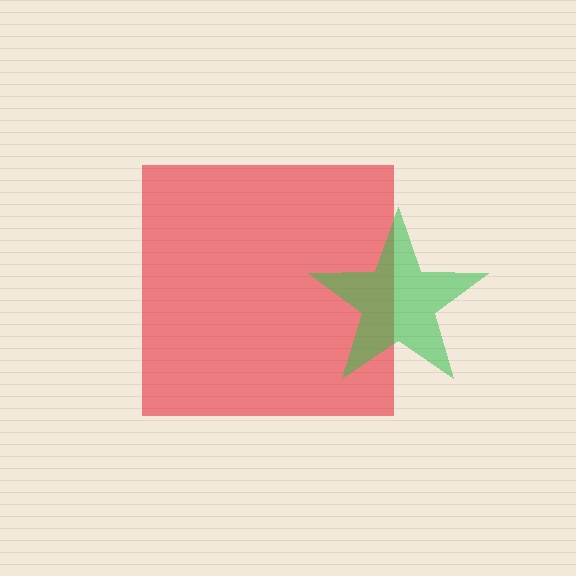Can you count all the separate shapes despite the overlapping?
Yes, there are 2 separate shapes.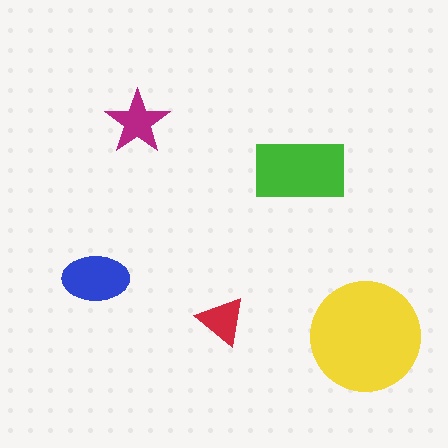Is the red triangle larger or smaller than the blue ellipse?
Smaller.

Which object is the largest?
The yellow circle.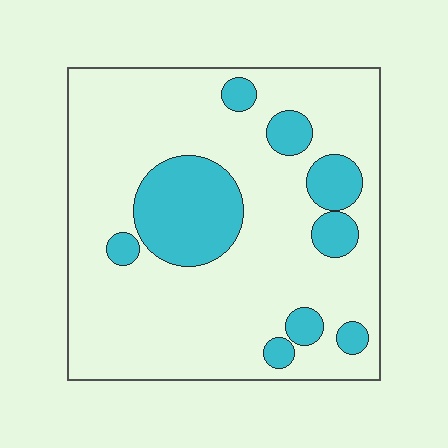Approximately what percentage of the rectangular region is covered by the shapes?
Approximately 20%.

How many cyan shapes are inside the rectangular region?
9.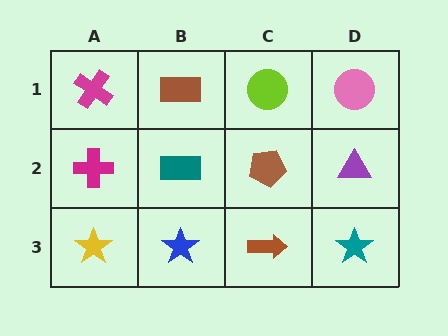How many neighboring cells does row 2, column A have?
3.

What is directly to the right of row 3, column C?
A teal star.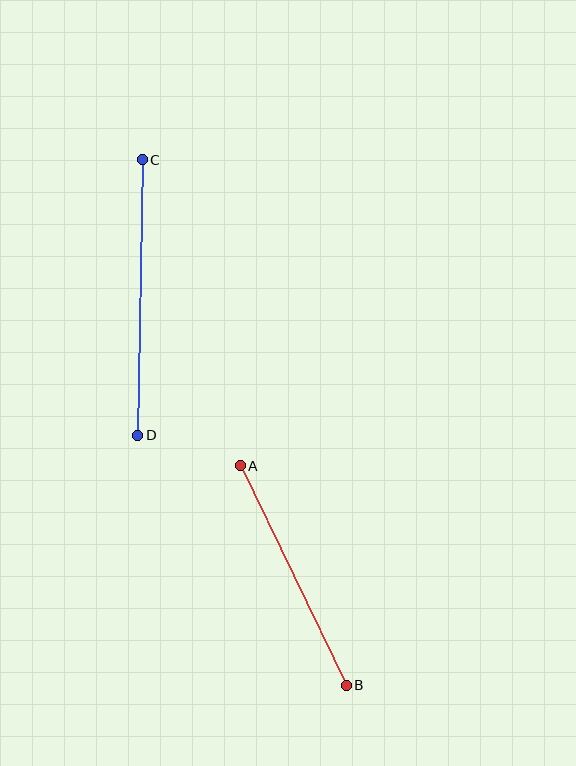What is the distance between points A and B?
The distance is approximately 244 pixels.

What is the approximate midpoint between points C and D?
The midpoint is at approximately (140, 298) pixels.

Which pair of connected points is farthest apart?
Points C and D are farthest apart.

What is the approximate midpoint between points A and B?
The midpoint is at approximately (293, 576) pixels.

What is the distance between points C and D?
The distance is approximately 275 pixels.